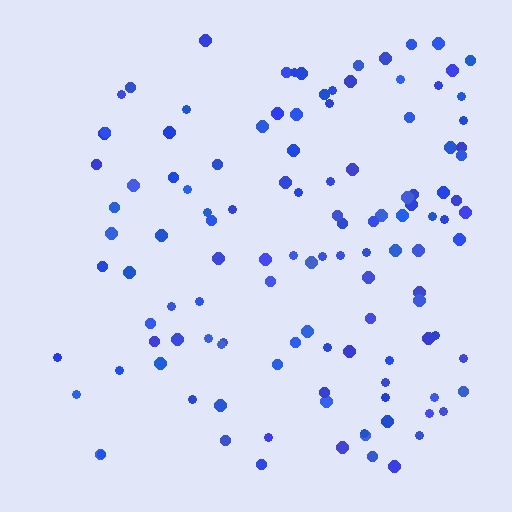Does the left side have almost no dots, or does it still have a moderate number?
Still a moderate number, just noticeably fewer than the right.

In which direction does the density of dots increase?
From left to right, with the right side densest.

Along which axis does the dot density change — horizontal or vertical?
Horizontal.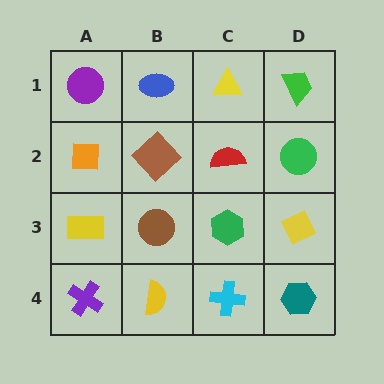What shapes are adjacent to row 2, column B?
A blue ellipse (row 1, column B), a brown circle (row 3, column B), an orange square (row 2, column A), a red semicircle (row 2, column C).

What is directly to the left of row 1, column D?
A yellow triangle.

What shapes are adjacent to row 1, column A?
An orange square (row 2, column A), a blue ellipse (row 1, column B).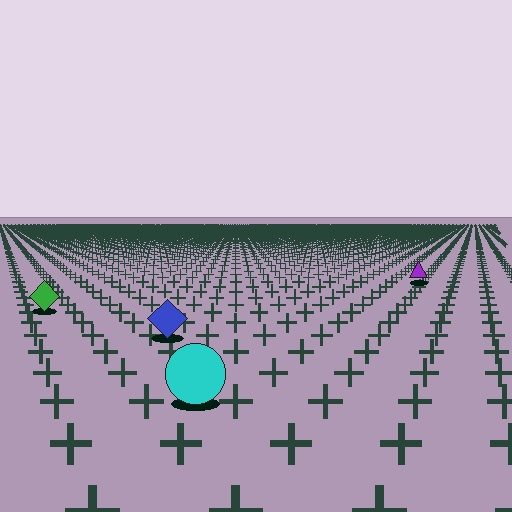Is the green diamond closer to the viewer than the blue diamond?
No. The blue diamond is closer — you can tell from the texture gradient: the ground texture is coarser near it.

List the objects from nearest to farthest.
From nearest to farthest: the cyan circle, the blue diamond, the green diamond, the purple triangle.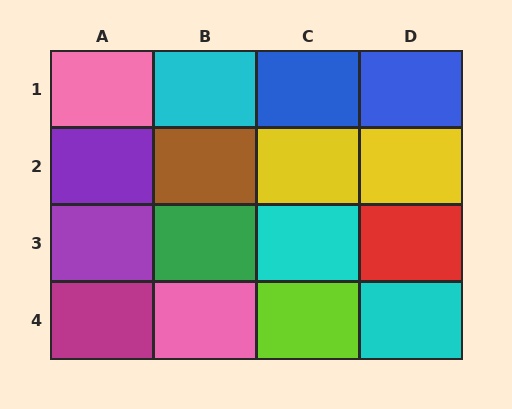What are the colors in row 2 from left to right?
Purple, brown, yellow, yellow.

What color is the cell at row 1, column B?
Cyan.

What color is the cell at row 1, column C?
Blue.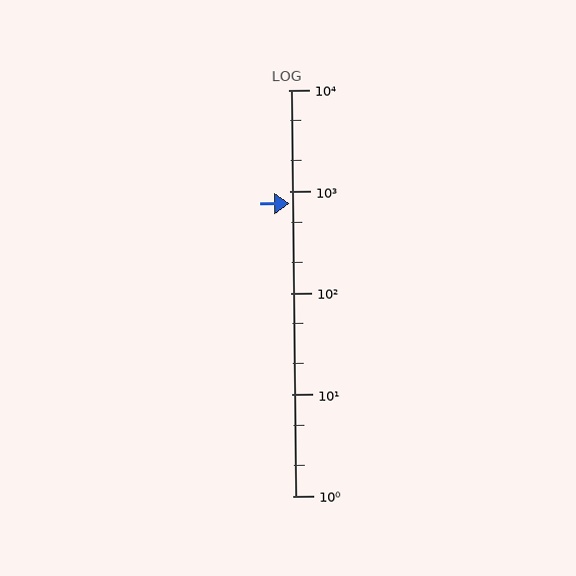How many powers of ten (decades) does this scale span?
The scale spans 4 decades, from 1 to 10000.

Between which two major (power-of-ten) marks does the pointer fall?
The pointer is between 100 and 1000.